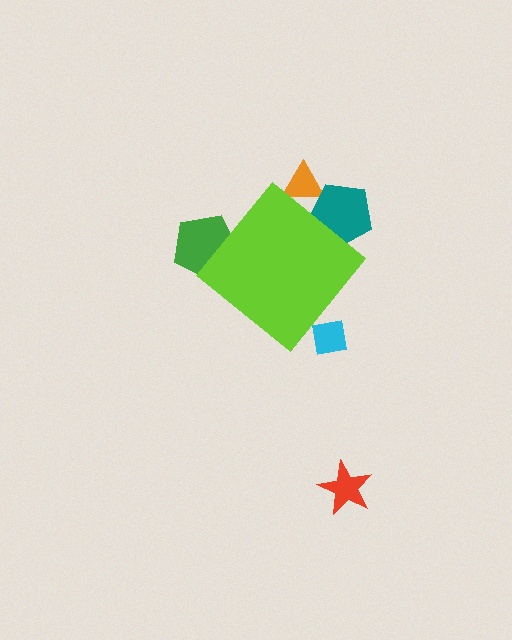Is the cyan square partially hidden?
Yes, the cyan square is partially hidden behind the lime diamond.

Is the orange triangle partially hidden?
Yes, the orange triangle is partially hidden behind the lime diamond.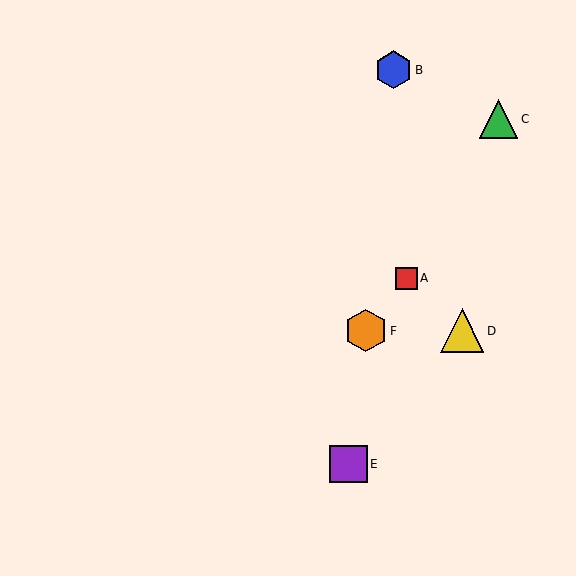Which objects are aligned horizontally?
Objects D, F are aligned horizontally.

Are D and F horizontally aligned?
Yes, both are at y≈331.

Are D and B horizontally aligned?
No, D is at y≈331 and B is at y≈70.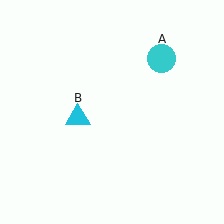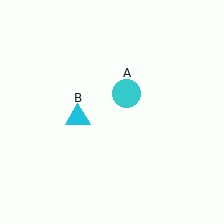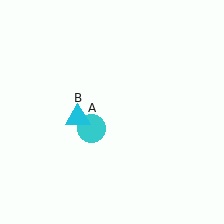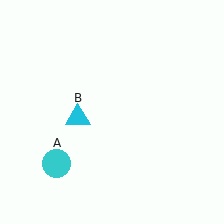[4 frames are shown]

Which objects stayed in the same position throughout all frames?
Cyan triangle (object B) remained stationary.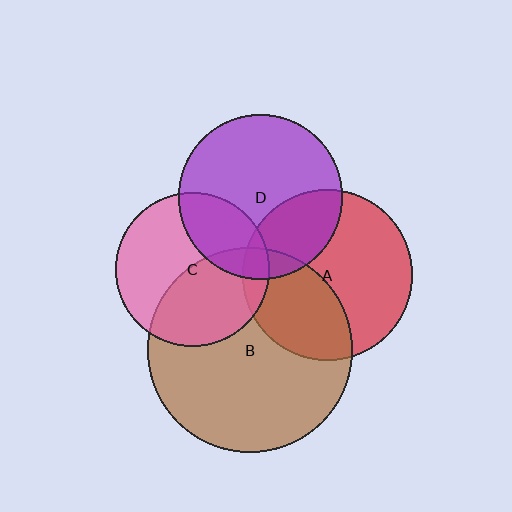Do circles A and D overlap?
Yes.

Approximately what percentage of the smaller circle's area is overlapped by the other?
Approximately 30%.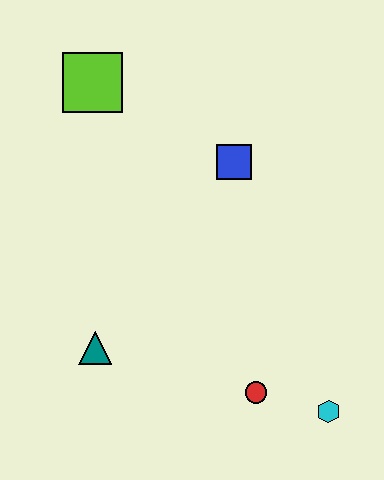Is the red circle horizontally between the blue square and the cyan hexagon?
Yes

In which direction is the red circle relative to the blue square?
The red circle is below the blue square.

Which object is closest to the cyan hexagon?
The red circle is closest to the cyan hexagon.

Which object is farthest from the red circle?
The lime square is farthest from the red circle.